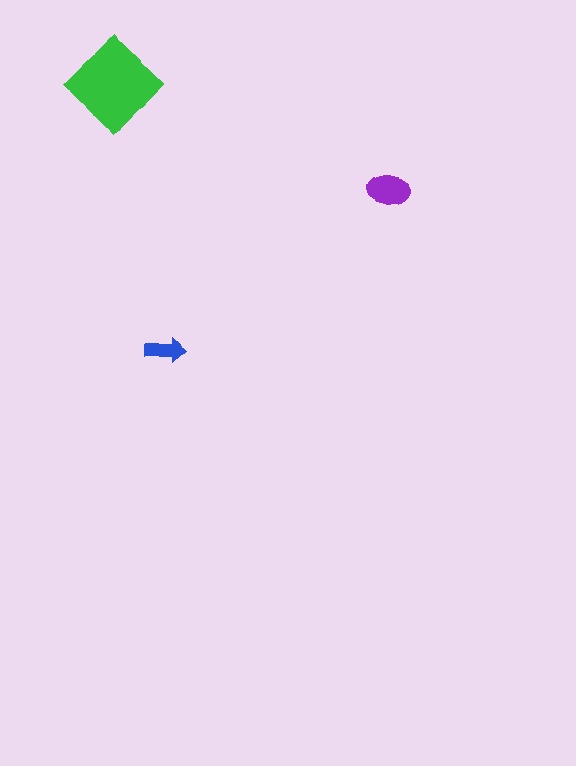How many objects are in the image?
There are 3 objects in the image.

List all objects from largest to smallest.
The green diamond, the purple ellipse, the blue arrow.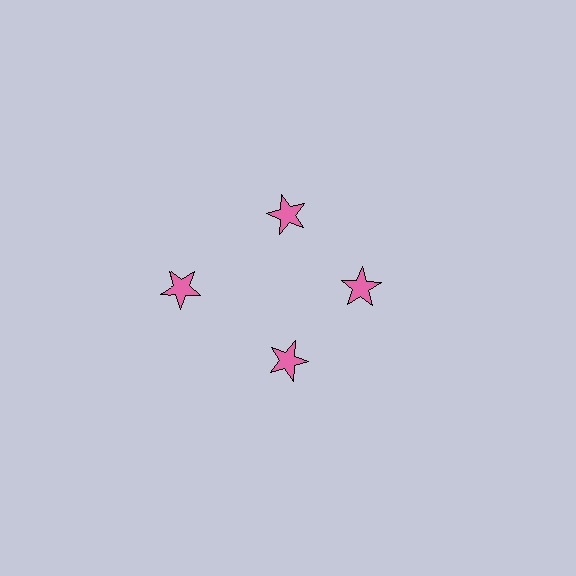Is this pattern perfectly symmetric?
No. The 4 pink stars are arranged in a ring, but one element near the 9 o'clock position is pushed outward from the center, breaking the 4-fold rotational symmetry.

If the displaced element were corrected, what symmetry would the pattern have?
It would have 4-fold rotational symmetry — the pattern would map onto itself every 90 degrees.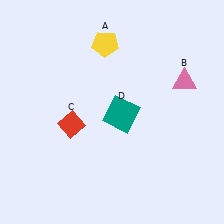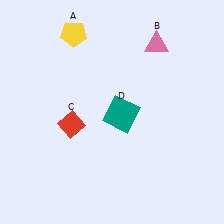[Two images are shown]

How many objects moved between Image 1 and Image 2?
2 objects moved between the two images.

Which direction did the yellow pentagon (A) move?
The yellow pentagon (A) moved left.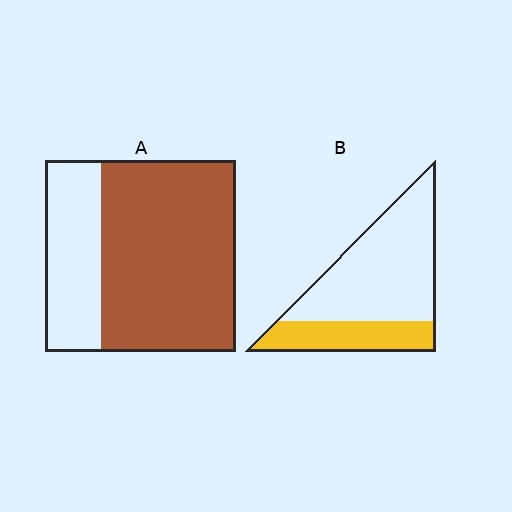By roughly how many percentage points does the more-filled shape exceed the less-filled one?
By roughly 40 percentage points (A over B).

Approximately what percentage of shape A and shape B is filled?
A is approximately 70% and B is approximately 30%.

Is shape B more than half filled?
No.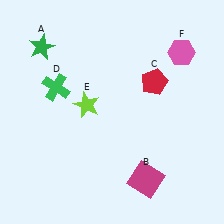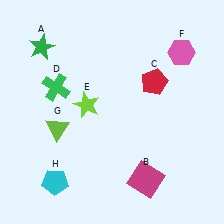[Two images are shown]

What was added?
A lime triangle (G), a cyan pentagon (H) were added in Image 2.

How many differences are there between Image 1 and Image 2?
There are 2 differences between the two images.